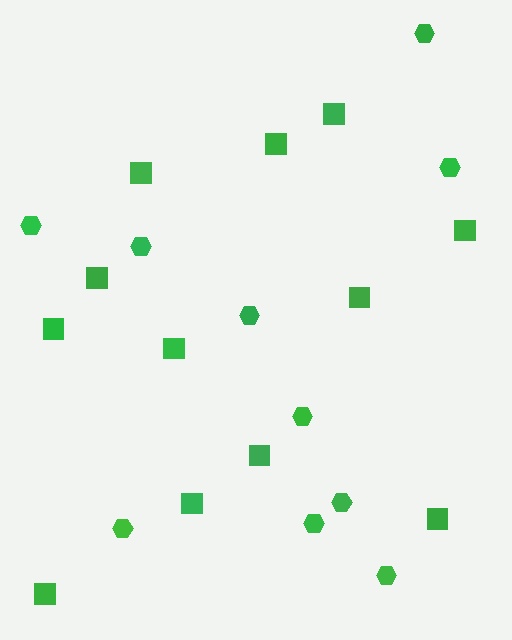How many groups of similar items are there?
There are 2 groups: one group of hexagons (10) and one group of squares (12).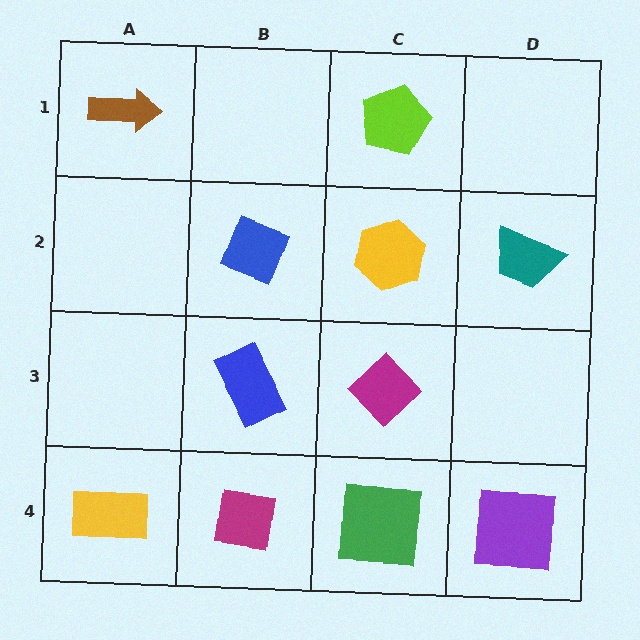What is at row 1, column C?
A lime pentagon.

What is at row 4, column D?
A purple square.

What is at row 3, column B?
A blue rectangle.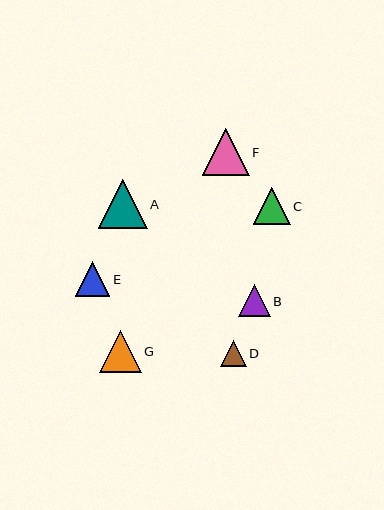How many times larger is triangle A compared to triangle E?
Triangle A is approximately 1.4 times the size of triangle E.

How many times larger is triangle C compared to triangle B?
Triangle C is approximately 1.1 times the size of triangle B.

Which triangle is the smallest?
Triangle D is the smallest with a size of approximately 26 pixels.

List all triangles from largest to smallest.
From largest to smallest: A, F, G, C, E, B, D.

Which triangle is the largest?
Triangle A is the largest with a size of approximately 48 pixels.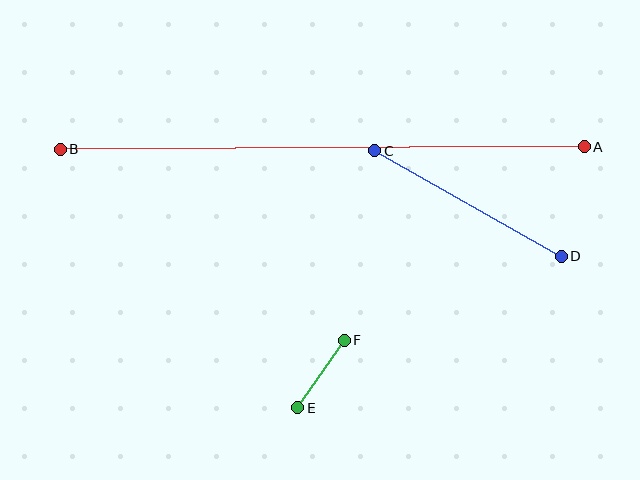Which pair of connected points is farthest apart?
Points A and B are farthest apart.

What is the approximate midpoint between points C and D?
The midpoint is at approximately (468, 204) pixels.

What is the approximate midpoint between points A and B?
The midpoint is at approximately (322, 148) pixels.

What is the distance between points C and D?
The distance is approximately 214 pixels.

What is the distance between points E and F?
The distance is approximately 82 pixels.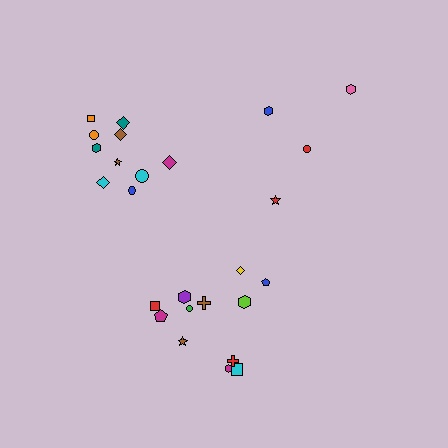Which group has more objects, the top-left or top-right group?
The top-left group.